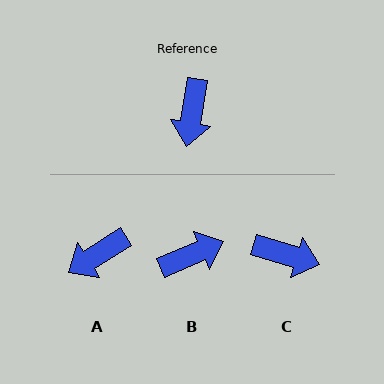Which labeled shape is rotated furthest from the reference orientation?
B, about 122 degrees away.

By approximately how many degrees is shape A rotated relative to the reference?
Approximately 48 degrees clockwise.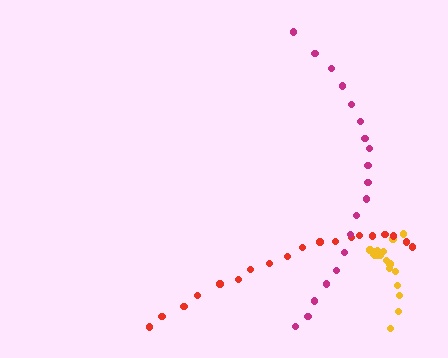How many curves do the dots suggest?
There are 3 distinct paths.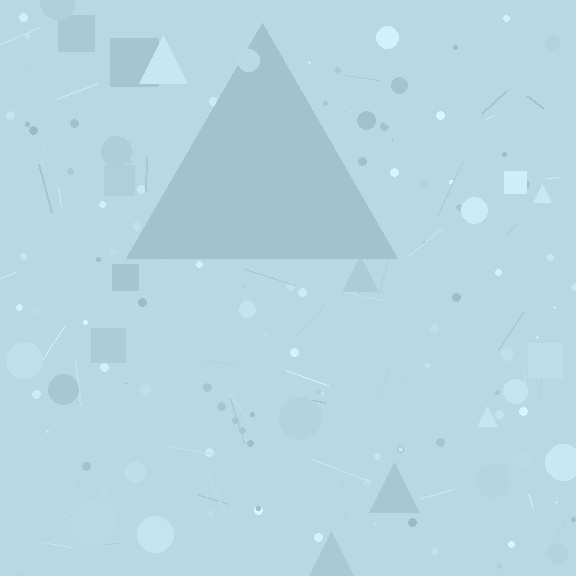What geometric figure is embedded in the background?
A triangle is embedded in the background.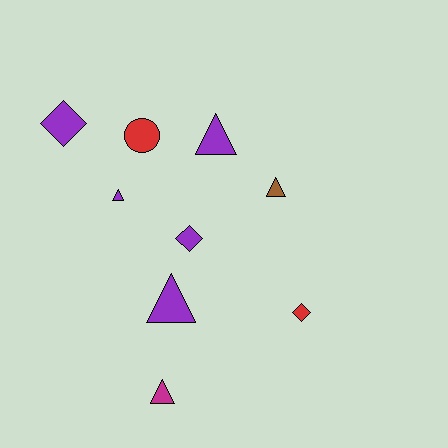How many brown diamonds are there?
There are no brown diamonds.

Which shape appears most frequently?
Triangle, with 5 objects.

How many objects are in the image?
There are 9 objects.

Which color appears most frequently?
Purple, with 5 objects.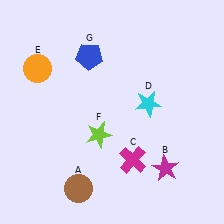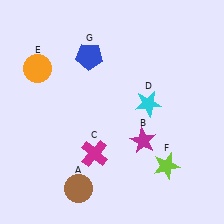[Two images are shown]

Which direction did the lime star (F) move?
The lime star (F) moved right.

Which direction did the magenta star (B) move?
The magenta star (B) moved up.